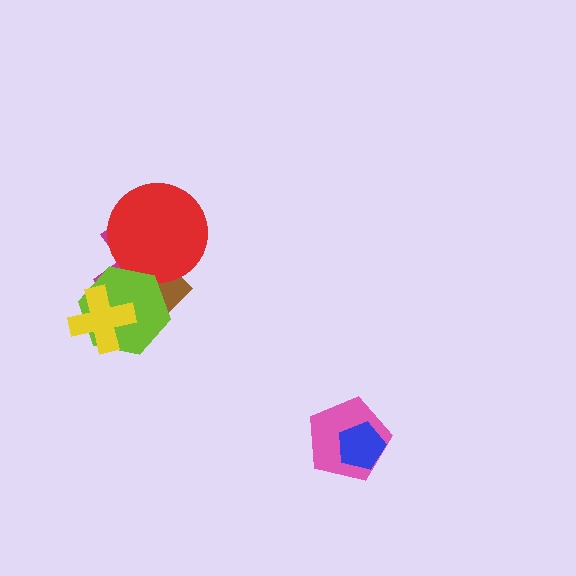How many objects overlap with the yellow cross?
3 objects overlap with the yellow cross.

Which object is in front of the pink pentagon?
The blue pentagon is in front of the pink pentagon.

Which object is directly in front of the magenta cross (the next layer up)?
The brown diamond is directly in front of the magenta cross.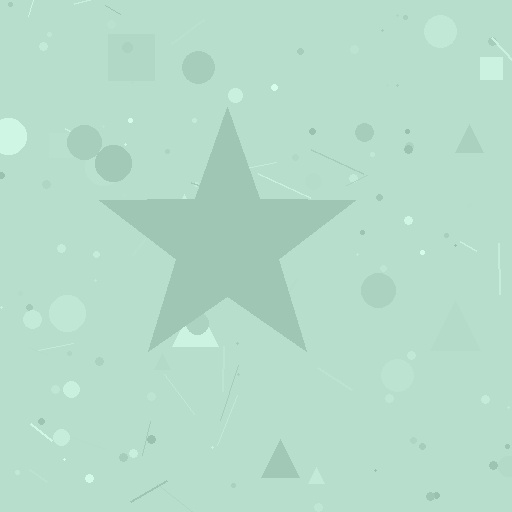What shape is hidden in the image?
A star is hidden in the image.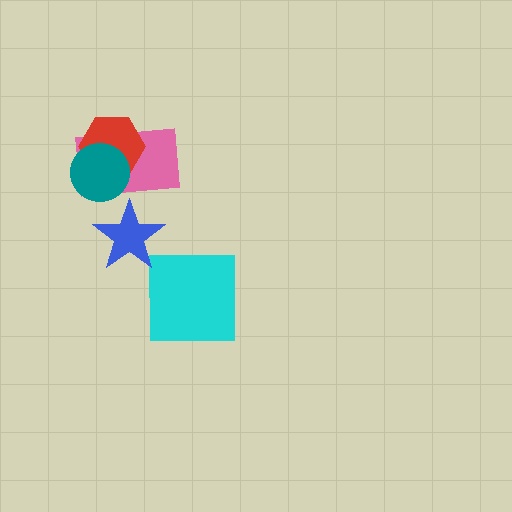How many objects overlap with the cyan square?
0 objects overlap with the cyan square.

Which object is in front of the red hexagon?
The teal circle is in front of the red hexagon.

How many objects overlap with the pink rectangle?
3 objects overlap with the pink rectangle.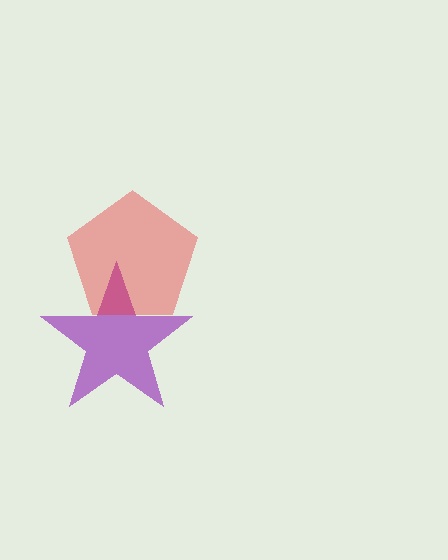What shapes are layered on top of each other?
The layered shapes are: a purple star, a red pentagon.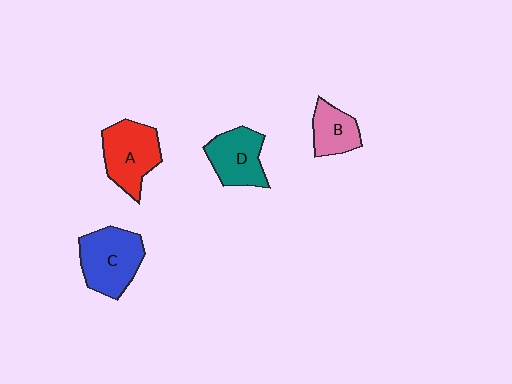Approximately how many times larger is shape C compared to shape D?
Approximately 1.3 times.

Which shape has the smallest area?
Shape B (pink).